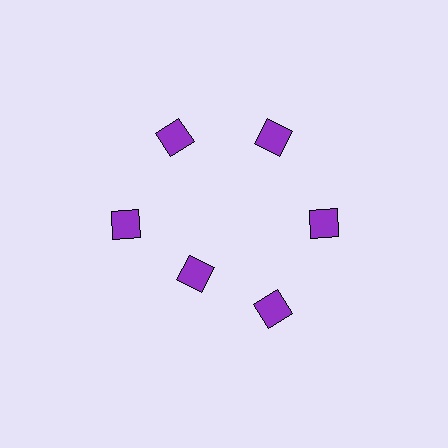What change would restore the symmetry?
The symmetry would be restored by moving it outward, back onto the ring so that all 6 diamonds sit at equal angles and equal distance from the center.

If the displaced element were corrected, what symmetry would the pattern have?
It would have 6-fold rotational symmetry — the pattern would map onto itself every 60 degrees.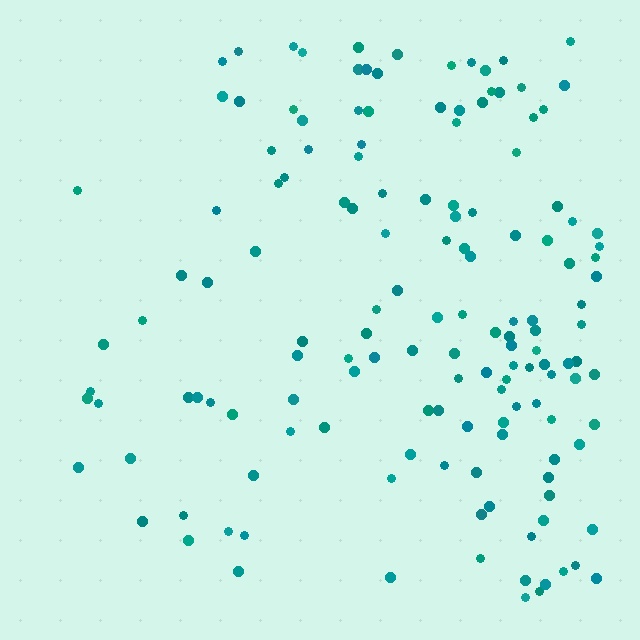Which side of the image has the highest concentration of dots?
The right.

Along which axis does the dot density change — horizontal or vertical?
Horizontal.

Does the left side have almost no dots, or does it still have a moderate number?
Still a moderate number, just noticeably fewer than the right.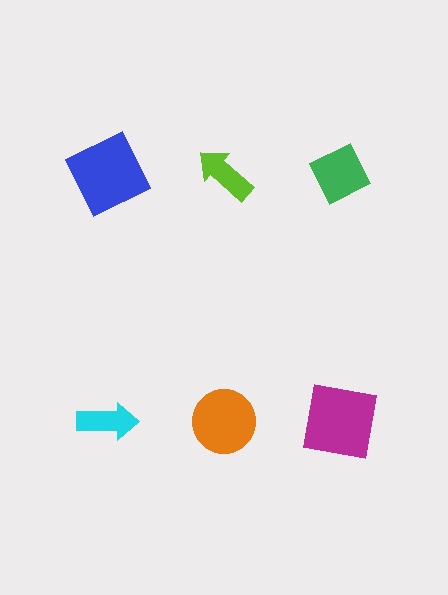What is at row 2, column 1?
A cyan arrow.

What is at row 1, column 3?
A green diamond.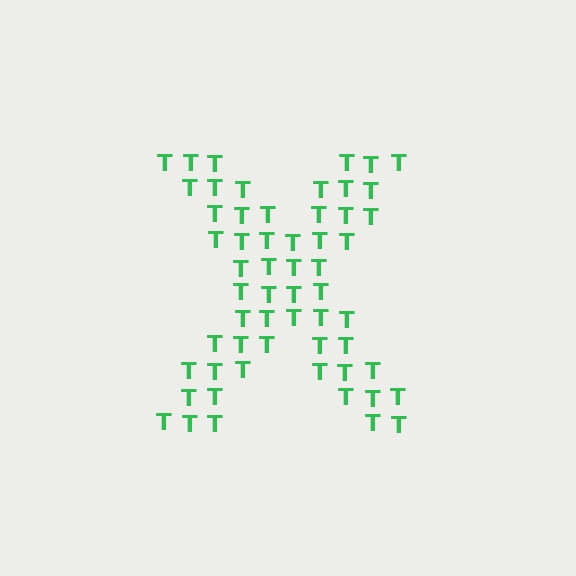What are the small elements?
The small elements are letter T's.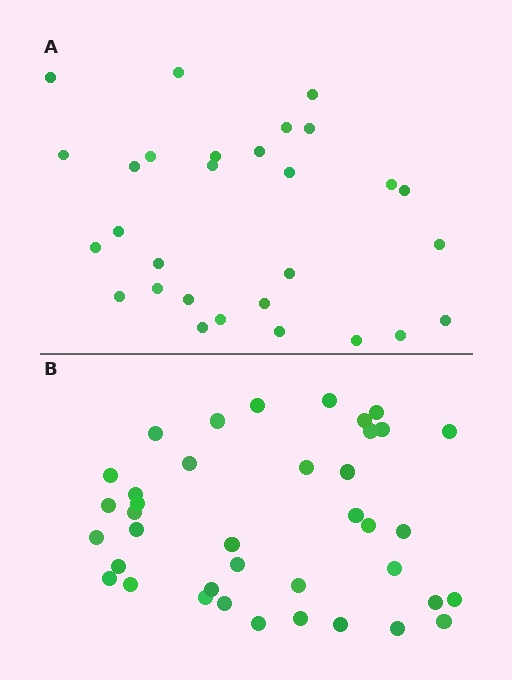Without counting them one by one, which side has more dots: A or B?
Region B (the bottom region) has more dots.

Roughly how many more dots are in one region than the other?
Region B has roughly 10 or so more dots than region A.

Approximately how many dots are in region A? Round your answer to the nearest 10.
About 30 dots. (The exact count is 29, which rounds to 30.)